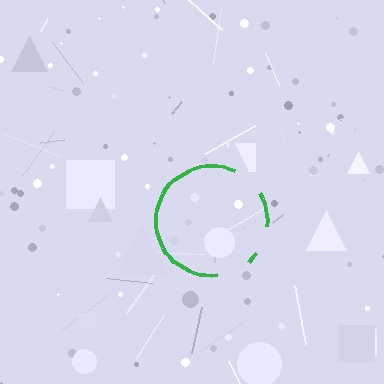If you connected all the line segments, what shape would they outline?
They would outline a circle.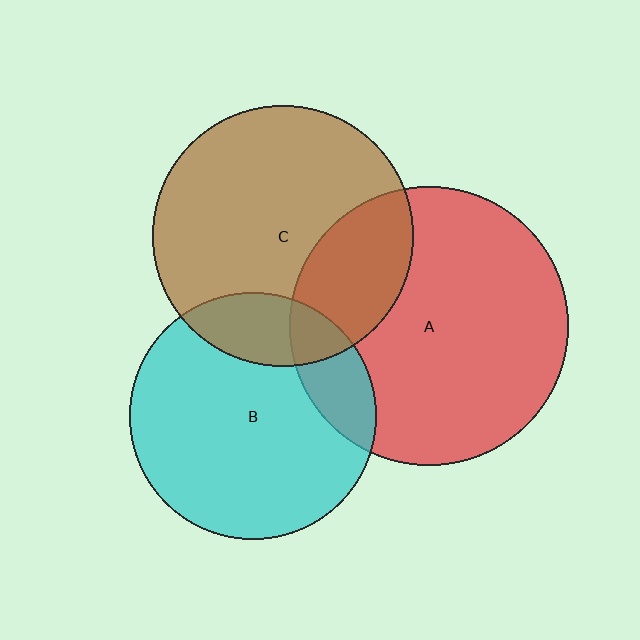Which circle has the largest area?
Circle A (red).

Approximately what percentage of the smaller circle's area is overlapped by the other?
Approximately 15%.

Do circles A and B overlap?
Yes.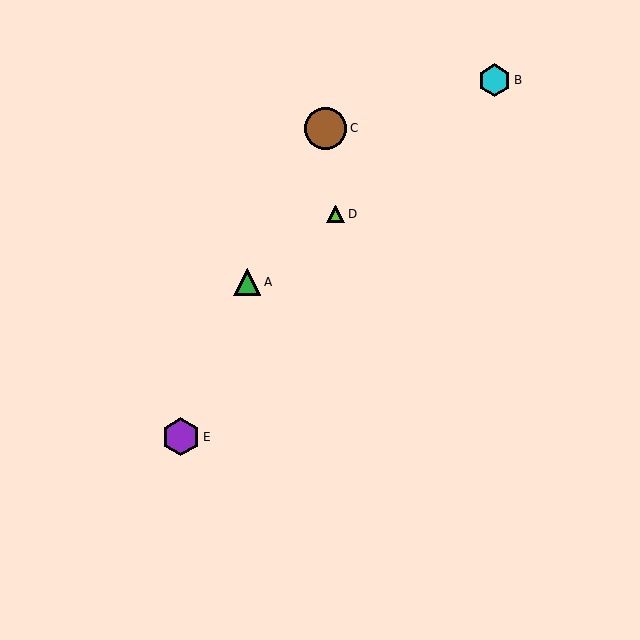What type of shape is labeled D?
Shape D is a lime triangle.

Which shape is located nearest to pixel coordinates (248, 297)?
The green triangle (labeled A) at (247, 282) is nearest to that location.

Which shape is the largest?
The brown circle (labeled C) is the largest.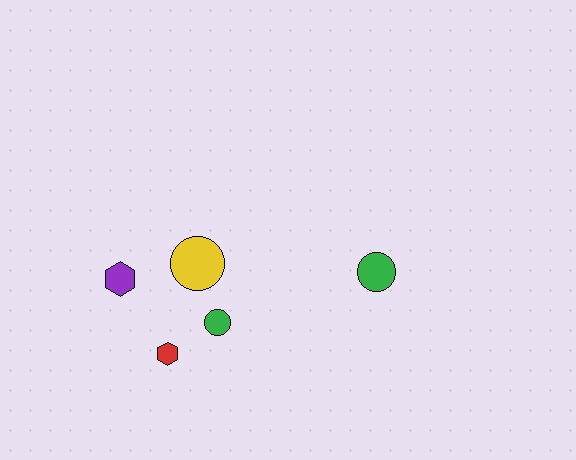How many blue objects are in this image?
There are no blue objects.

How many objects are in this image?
There are 5 objects.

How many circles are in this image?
There are 3 circles.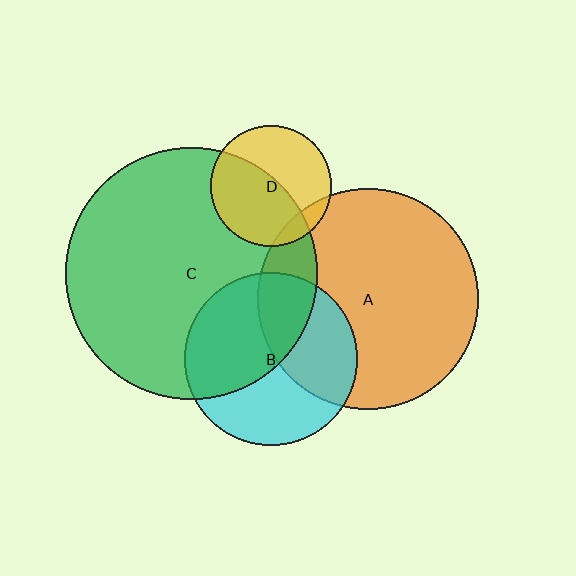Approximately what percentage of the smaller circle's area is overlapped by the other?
Approximately 50%.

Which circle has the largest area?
Circle C (green).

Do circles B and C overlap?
Yes.